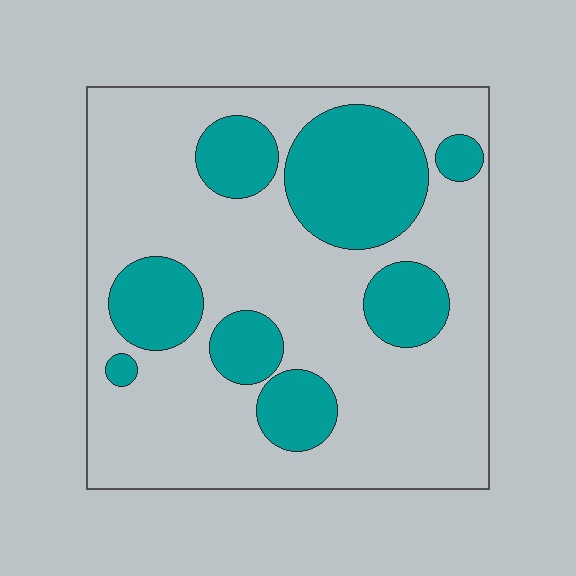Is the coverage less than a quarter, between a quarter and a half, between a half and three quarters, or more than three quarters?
Between a quarter and a half.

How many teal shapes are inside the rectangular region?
8.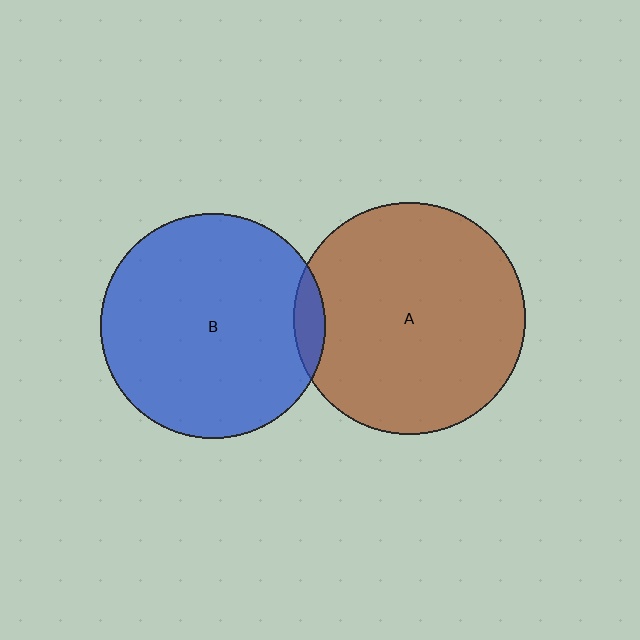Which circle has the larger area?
Circle A (brown).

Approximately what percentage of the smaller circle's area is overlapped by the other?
Approximately 5%.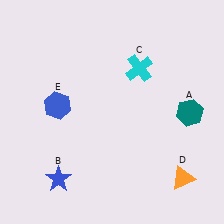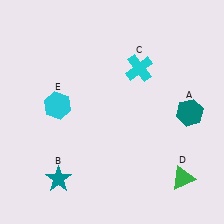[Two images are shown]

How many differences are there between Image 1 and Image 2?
There are 3 differences between the two images.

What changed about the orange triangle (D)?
In Image 1, D is orange. In Image 2, it changed to green.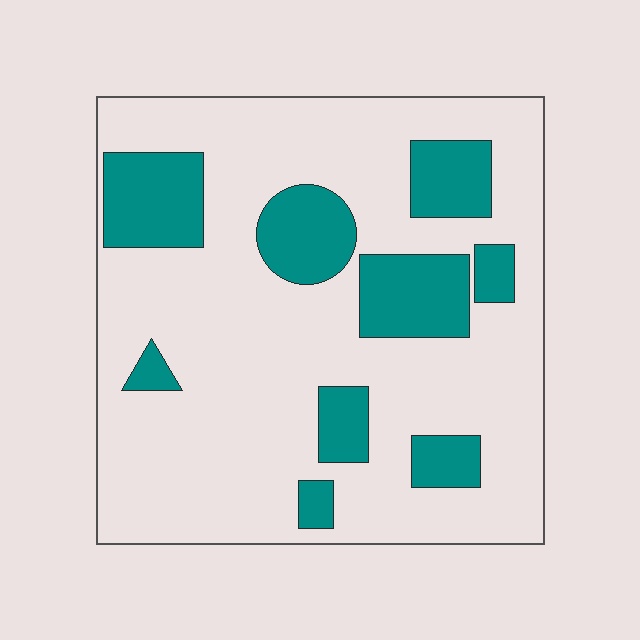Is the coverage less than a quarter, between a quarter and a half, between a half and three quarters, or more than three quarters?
Less than a quarter.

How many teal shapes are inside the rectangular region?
9.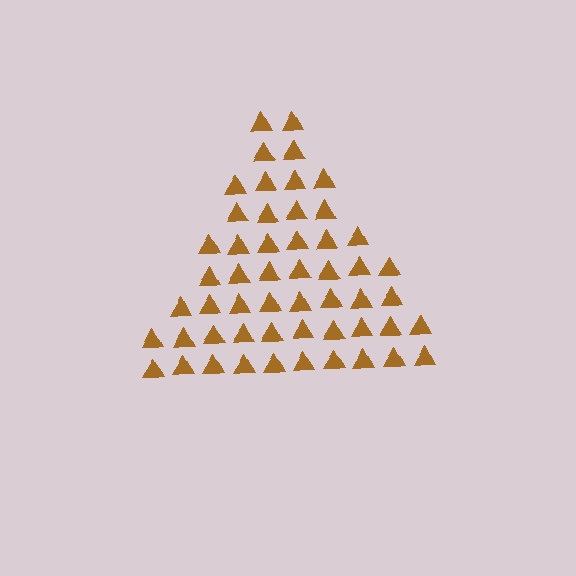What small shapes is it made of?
It is made of small triangles.